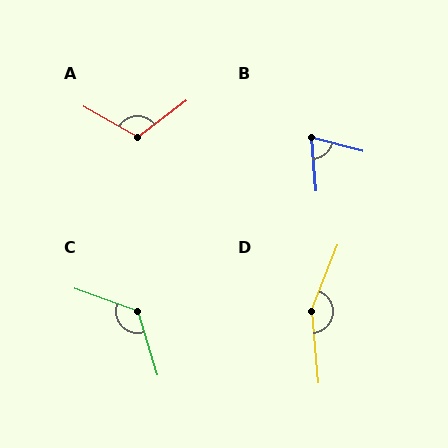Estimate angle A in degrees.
Approximately 113 degrees.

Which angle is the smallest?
B, at approximately 71 degrees.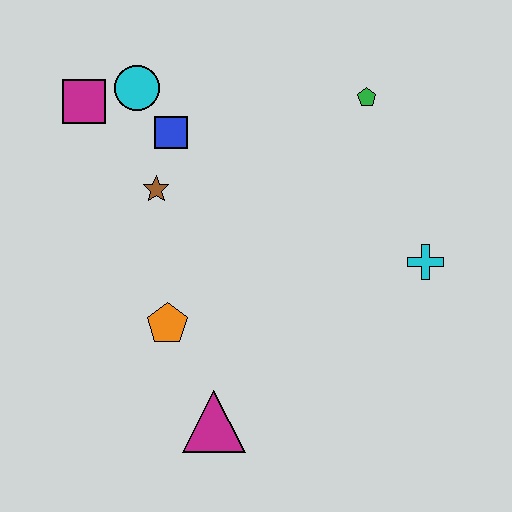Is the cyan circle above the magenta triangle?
Yes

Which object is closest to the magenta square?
The cyan circle is closest to the magenta square.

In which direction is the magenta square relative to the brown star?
The magenta square is above the brown star.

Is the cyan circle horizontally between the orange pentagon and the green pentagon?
No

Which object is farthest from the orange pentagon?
The green pentagon is farthest from the orange pentagon.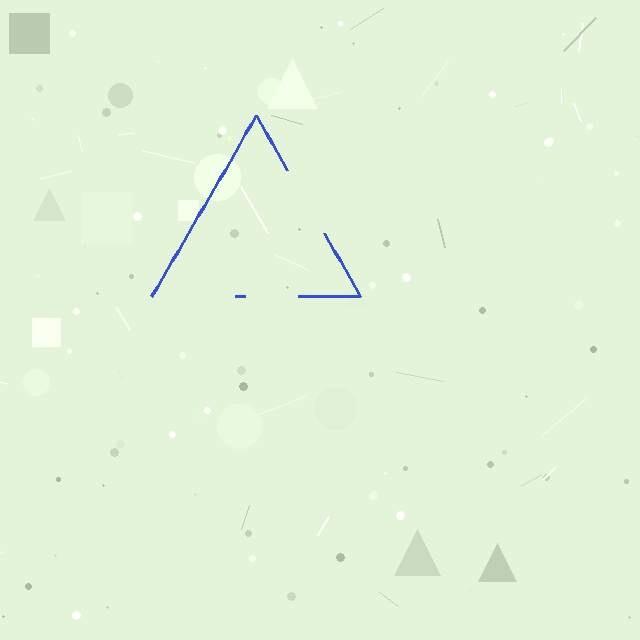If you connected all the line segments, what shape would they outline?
They would outline a triangle.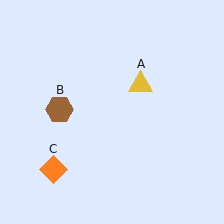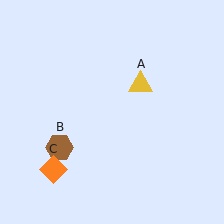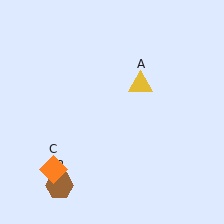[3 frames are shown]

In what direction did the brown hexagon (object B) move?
The brown hexagon (object B) moved down.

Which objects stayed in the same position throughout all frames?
Yellow triangle (object A) and orange diamond (object C) remained stationary.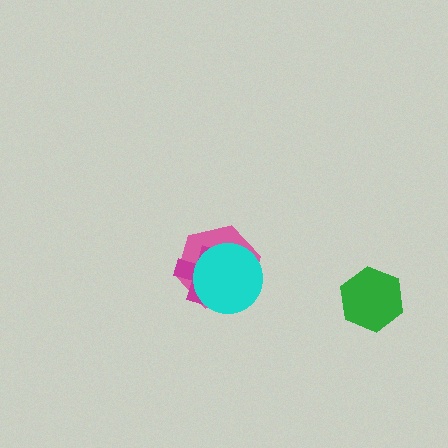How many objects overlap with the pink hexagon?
2 objects overlap with the pink hexagon.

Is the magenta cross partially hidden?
Yes, it is partially covered by another shape.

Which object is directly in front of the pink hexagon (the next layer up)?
The magenta cross is directly in front of the pink hexagon.